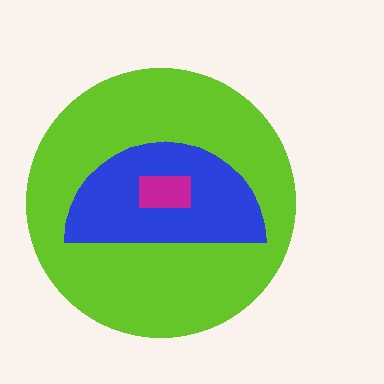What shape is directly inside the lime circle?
The blue semicircle.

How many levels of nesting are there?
3.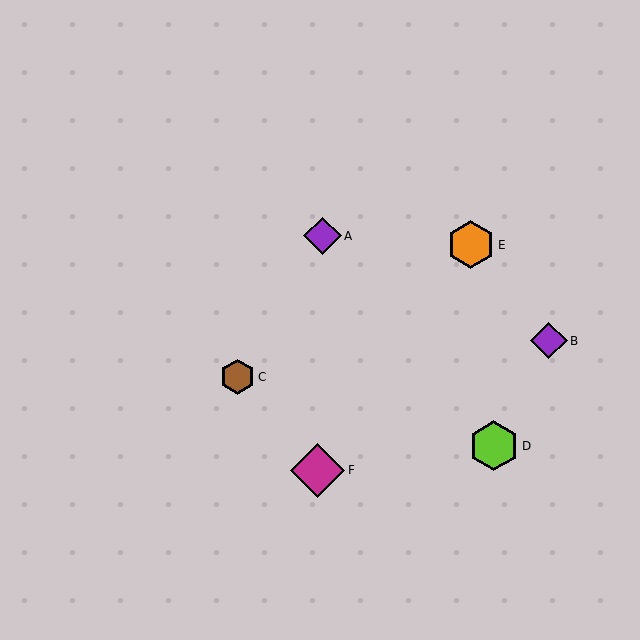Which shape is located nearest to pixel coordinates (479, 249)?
The orange hexagon (labeled E) at (471, 245) is nearest to that location.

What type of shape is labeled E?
Shape E is an orange hexagon.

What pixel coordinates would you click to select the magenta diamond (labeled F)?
Click at (318, 470) to select the magenta diamond F.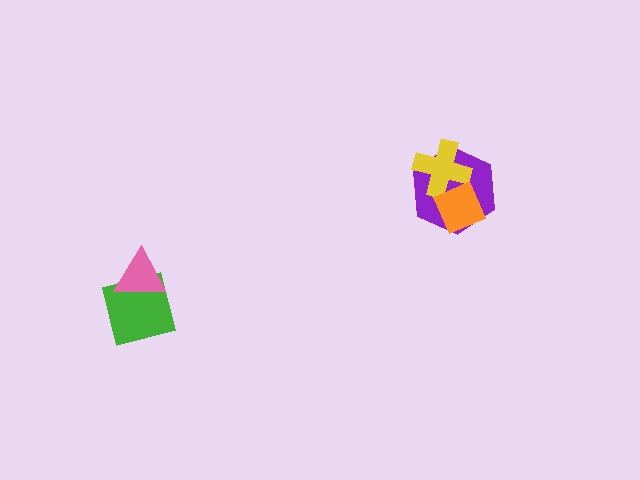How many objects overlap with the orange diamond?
2 objects overlap with the orange diamond.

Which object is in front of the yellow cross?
The orange diamond is in front of the yellow cross.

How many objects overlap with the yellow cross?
2 objects overlap with the yellow cross.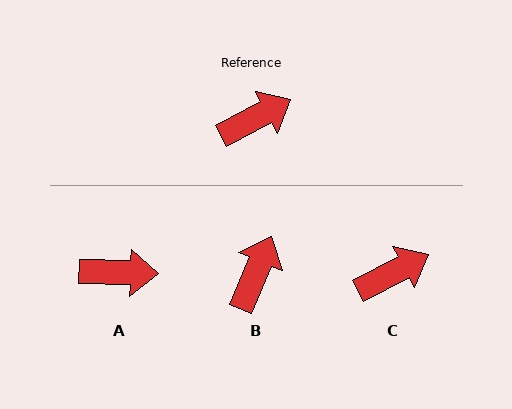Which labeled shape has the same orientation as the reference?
C.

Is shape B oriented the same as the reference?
No, it is off by about 39 degrees.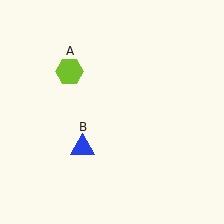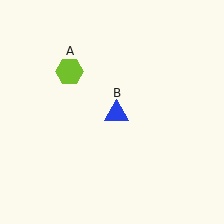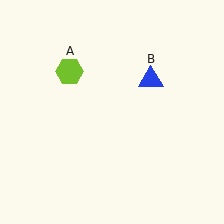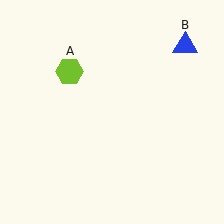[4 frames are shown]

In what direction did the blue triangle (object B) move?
The blue triangle (object B) moved up and to the right.